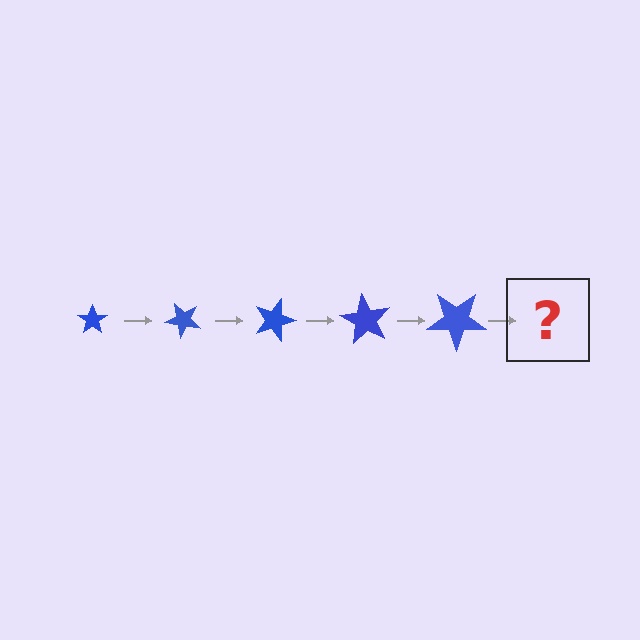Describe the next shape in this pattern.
It should be a star, larger than the previous one and rotated 225 degrees from the start.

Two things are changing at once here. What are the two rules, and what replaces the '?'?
The two rules are that the star grows larger each step and it rotates 45 degrees each step. The '?' should be a star, larger than the previous one and rotated 225 degrees from the start.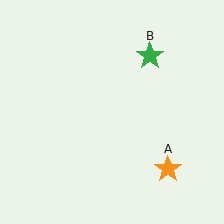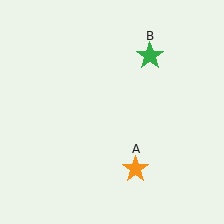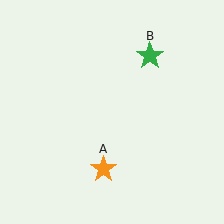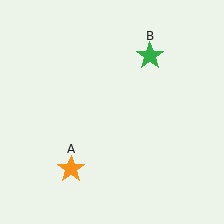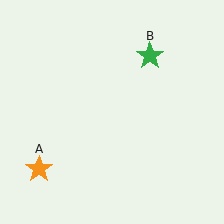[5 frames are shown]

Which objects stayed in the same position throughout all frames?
Green star (object B) remained stationary.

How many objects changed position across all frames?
1 object changed position: orange star (object A).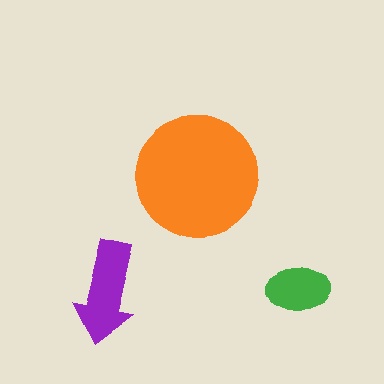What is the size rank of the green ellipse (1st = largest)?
3rd.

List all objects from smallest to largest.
The green ellipse, the purple arrow, the orange circle.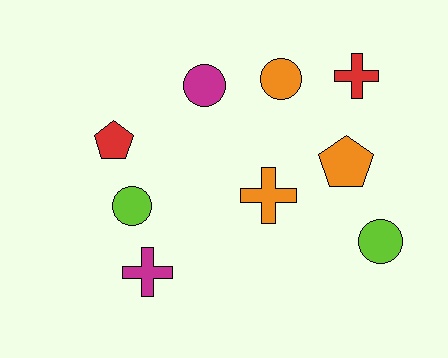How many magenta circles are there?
There is 1 magenta circle.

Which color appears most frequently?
Orange, with 3 objects.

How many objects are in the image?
There are 9 objects.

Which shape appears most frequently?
Circle, with 4 objects.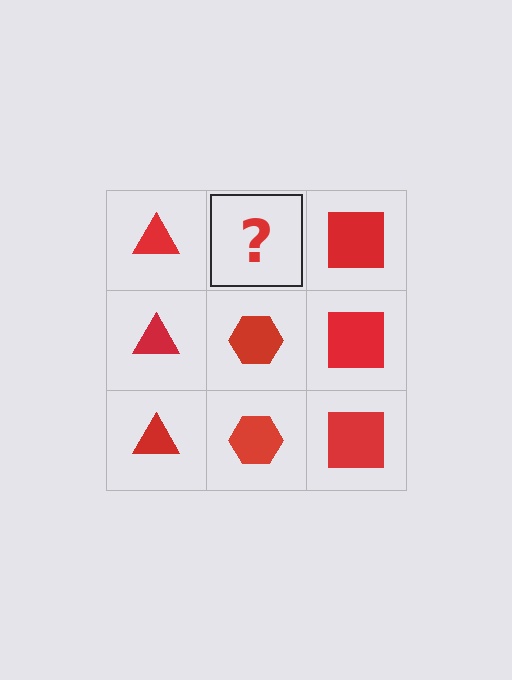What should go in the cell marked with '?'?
The missing cell should contain a red hexagon.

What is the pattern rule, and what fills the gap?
The rule is that each column has a consistent shape. The gap should be filled with a red hexagon.